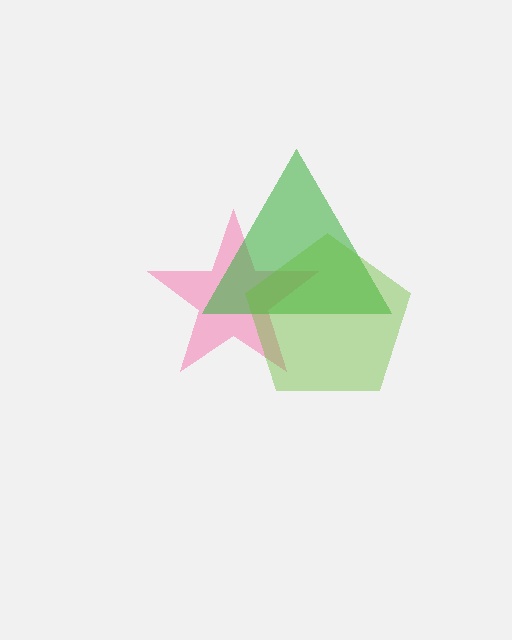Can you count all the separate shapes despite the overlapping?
Yes, there are 3 separate shapes.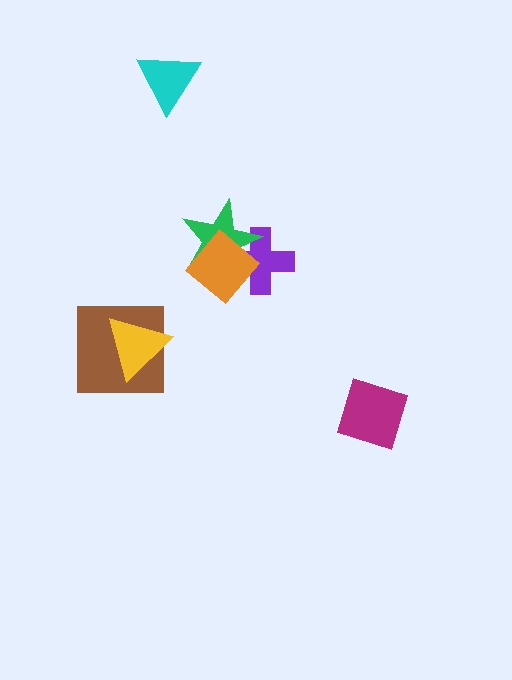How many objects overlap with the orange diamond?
2 objects overlap with the orange diamond.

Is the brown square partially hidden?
Yes, it is partially covered by another shape.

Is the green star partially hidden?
Yes, it is partially covered by another shape.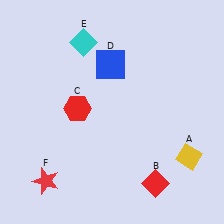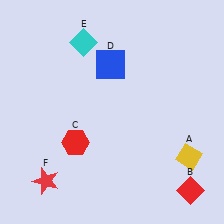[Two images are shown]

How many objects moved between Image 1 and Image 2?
2 objects moved between the two images.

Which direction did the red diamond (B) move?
The red diamond (B) moved right.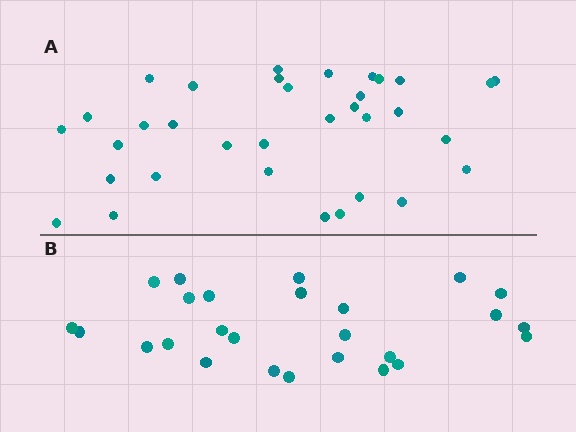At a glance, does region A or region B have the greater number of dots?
Region A (the top region) has more dots.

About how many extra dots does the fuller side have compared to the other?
Region A has roughly 8 or so more dots than region B.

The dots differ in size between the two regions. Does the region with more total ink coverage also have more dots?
No. Region B has more total ink coverage because its dots are larger, but region A actually contains more individual dots. Total area can be misleading — the number of items is what matters here.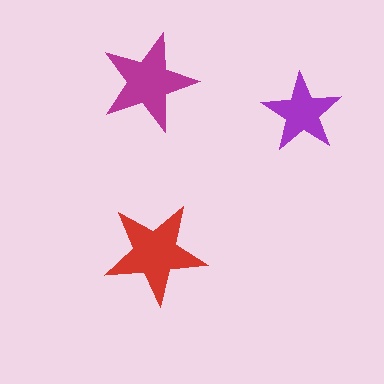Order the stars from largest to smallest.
the red one, the magenta one, the purple one.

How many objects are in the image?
There are 3 objects in the image.